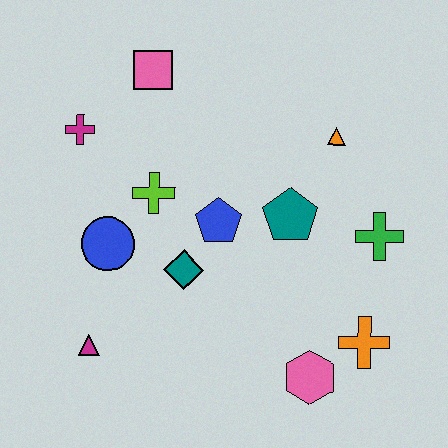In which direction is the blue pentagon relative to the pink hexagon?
The blue pentagon is above the pink hexagon.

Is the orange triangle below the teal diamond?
No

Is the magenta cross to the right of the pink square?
No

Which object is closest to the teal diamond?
The blue pentagon is closest to the teal diamond.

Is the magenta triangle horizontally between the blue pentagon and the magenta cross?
Yes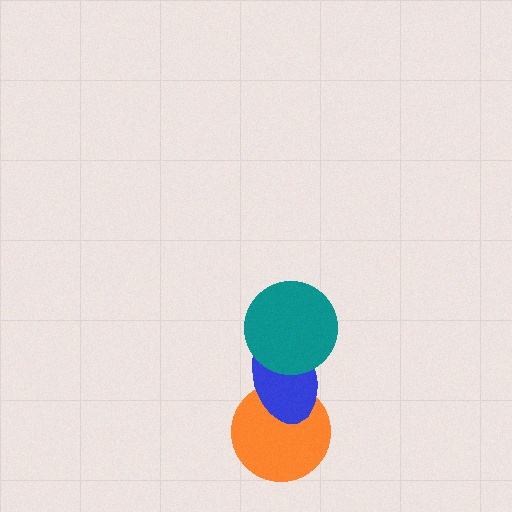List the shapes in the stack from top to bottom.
From top to bottom: the teal circle, the blue ellipse, the orange circle.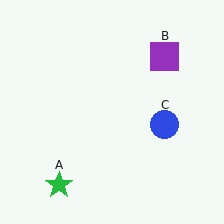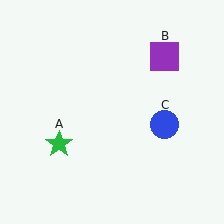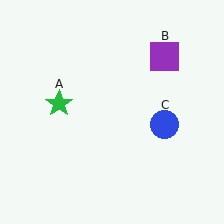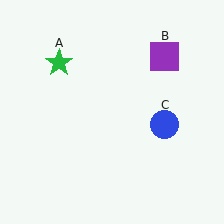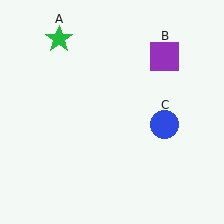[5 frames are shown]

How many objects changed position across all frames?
1 object changed position: green star (object A).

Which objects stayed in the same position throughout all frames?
Purple square (object B) and blue circle (object C) remained stationary.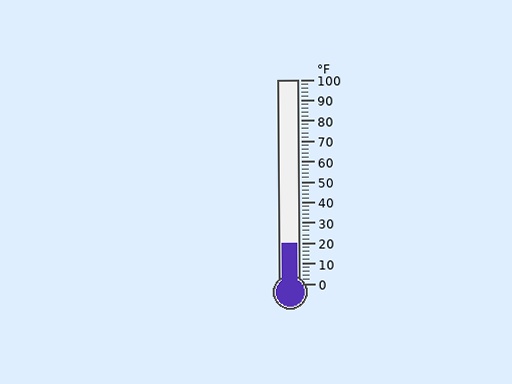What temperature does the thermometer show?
The thermometer shows approximately 20°F.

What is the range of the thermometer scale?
The thermometer scale ranges from 0°F to 100°F.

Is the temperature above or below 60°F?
The temperature is below 60°F.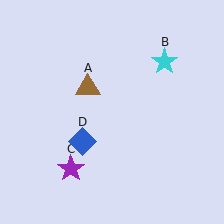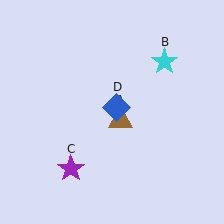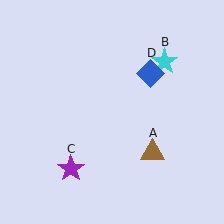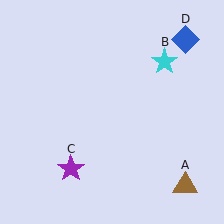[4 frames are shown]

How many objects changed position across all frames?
2 objects changed position: brown triangle (object A), blue diamond (object D).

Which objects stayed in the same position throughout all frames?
Cyan star (object B) and purple star (object C) remained stationary.